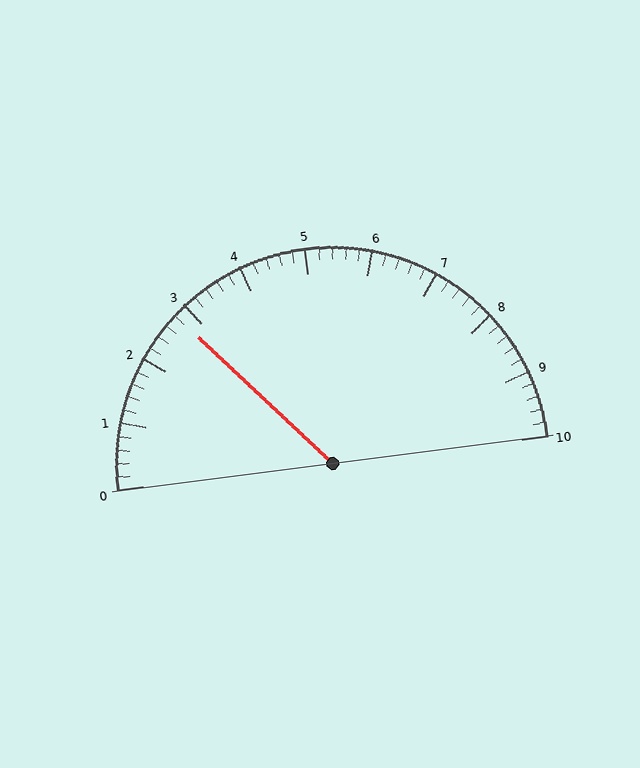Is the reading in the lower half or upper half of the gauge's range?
The reading is in the lower half of the range (0 to 10).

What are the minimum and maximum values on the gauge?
The gauge ranges from 0 to 10.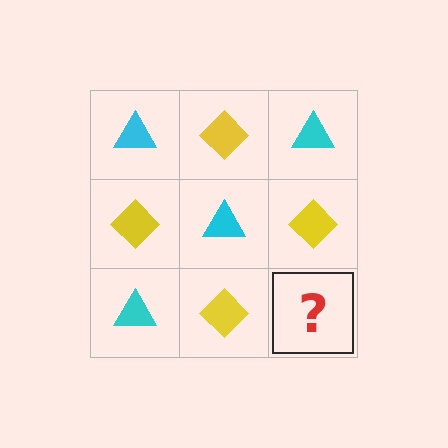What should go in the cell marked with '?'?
The missing cell should contain a cyan triangle.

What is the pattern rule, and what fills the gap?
The rule is that it alternates cyan triangle and yellow diamond in a checkerboard pattern. The gap should be filled with a cyan triangle.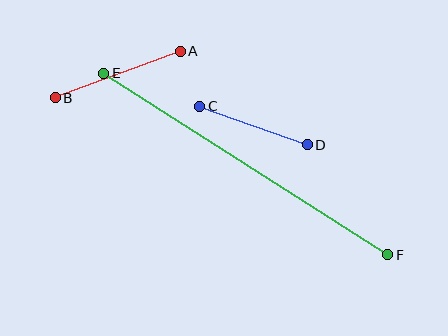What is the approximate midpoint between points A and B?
The midpoint is at approximately (118, 75) pixels.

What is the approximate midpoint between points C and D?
The midpoint is at approximately (254, 125) pixels.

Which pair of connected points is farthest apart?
Points E and F are farthest apart.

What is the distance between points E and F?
The distance is approximately 337 pixels.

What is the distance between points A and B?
The distance is approximately 133 pixels.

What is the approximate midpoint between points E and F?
The midpoint is at approximately (246, 164) pixels.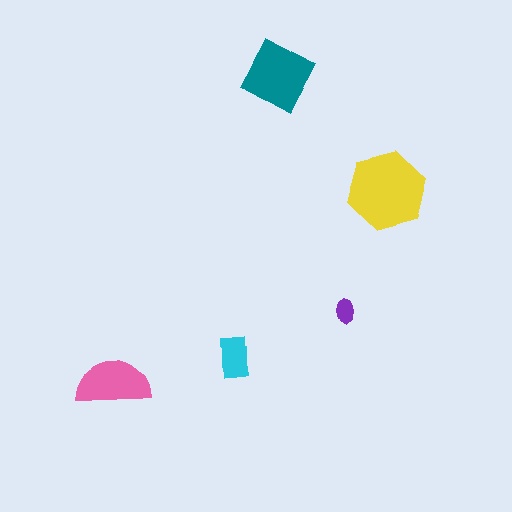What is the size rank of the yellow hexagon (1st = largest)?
1st.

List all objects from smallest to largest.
The purple ellipse, the cyan rectangle, the pink semicircle, the teal diamond, the yellow hexagon.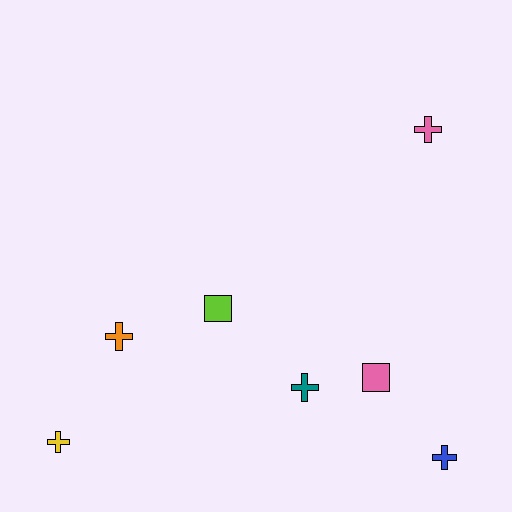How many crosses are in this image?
There are 5 crosses.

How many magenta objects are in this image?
There are no magenta objects.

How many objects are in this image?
There are 7 objects.